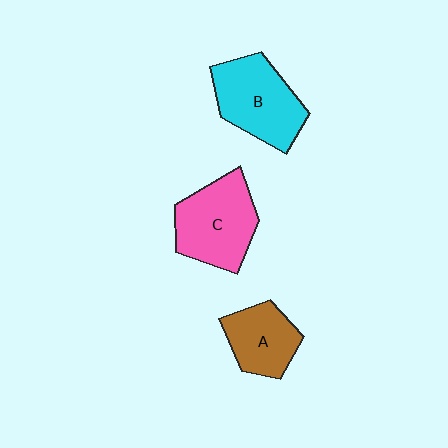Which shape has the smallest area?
Shape A (brown).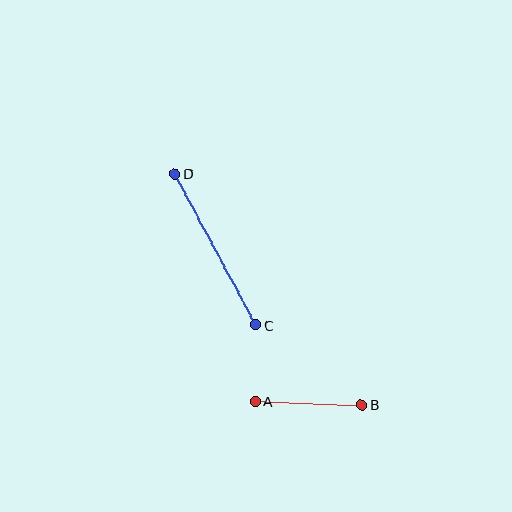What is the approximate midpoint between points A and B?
The midpoint is at approximately (308, 403) pixels.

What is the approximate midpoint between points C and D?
The midpoint is at approximately (216, 249) pixels.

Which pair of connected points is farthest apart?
Points C and D are farthest apart.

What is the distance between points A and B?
The distance is approximately 106 pixels.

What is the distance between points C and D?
The distance is approximately 171 pixels.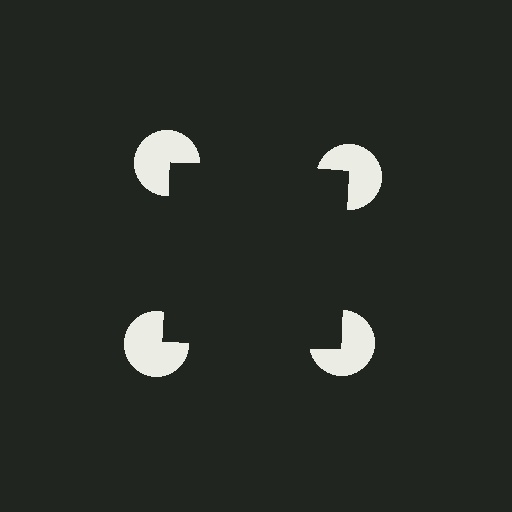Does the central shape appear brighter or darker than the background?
It typically appears slightly darker than the background, even though no actual brightness change is drawn.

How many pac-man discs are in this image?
There are 4 — one at each vertex of the illusory square.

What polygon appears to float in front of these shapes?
An illusory square — its edges are inferred from the aligned wedge cuts in the pac-man discs, not physically drawn.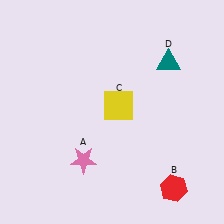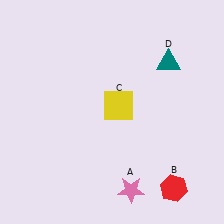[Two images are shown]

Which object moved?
The pink star (A) moved right.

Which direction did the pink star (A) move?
The pink star (A) moved right.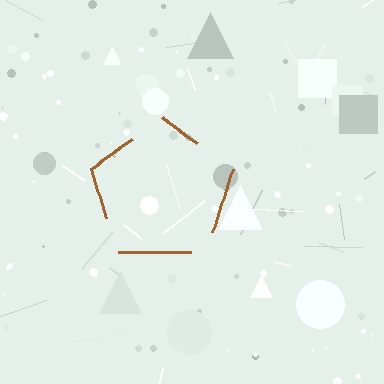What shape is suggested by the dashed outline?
The dashed outline suggests a pentagon.